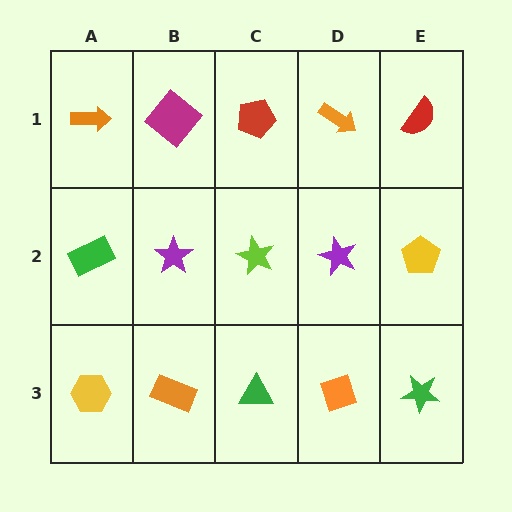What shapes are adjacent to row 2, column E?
A red semicircle (row 1, column E), a green star (row 3, column E), a purple star (row 2, column D).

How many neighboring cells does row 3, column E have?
2.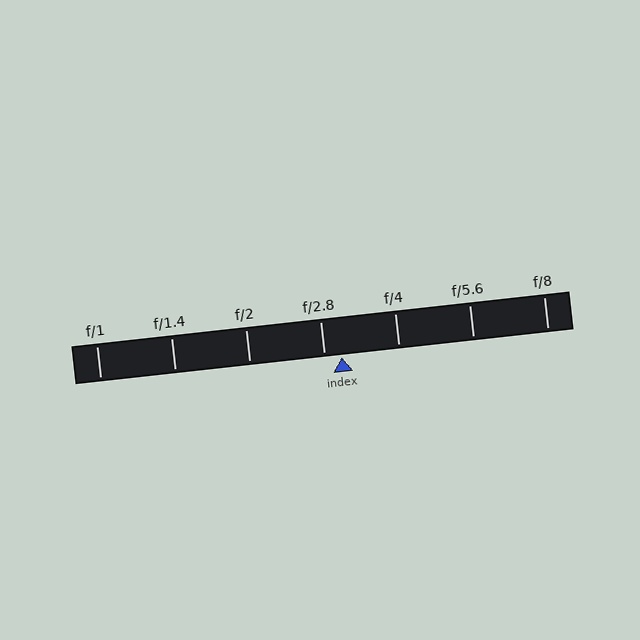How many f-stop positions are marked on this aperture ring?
There are 7 f-stop positions marked.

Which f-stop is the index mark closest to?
The index mark is closest to f/2.8.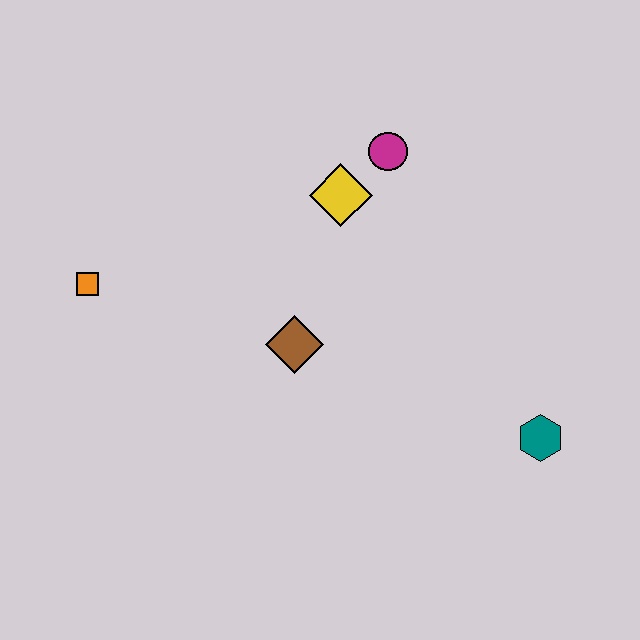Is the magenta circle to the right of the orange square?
Yes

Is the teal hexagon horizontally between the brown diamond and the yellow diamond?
No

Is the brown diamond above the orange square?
No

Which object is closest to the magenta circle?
The yellow diamond is closest to the magenta circle.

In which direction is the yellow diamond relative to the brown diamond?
The yellow diamond is above the brown diamond.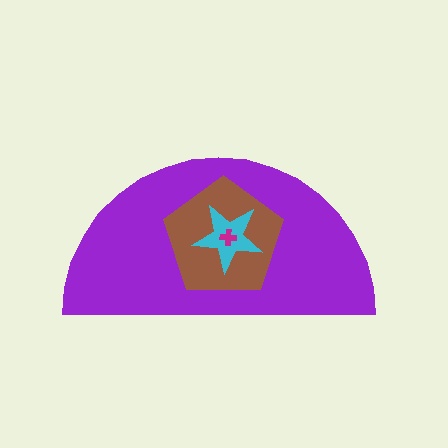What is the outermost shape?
The purple semicircle.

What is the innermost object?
The magenta cross.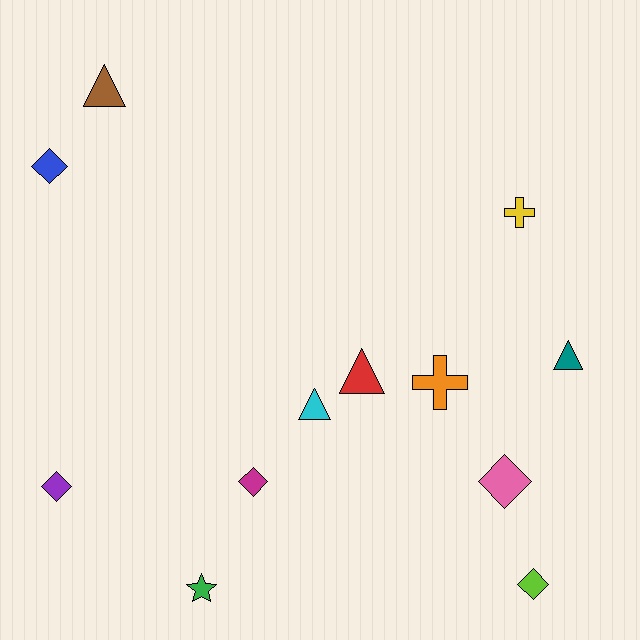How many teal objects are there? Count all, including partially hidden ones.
There is 1 teal object.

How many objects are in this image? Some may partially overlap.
There are 12 objects.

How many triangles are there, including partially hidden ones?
There are 4 triangles.